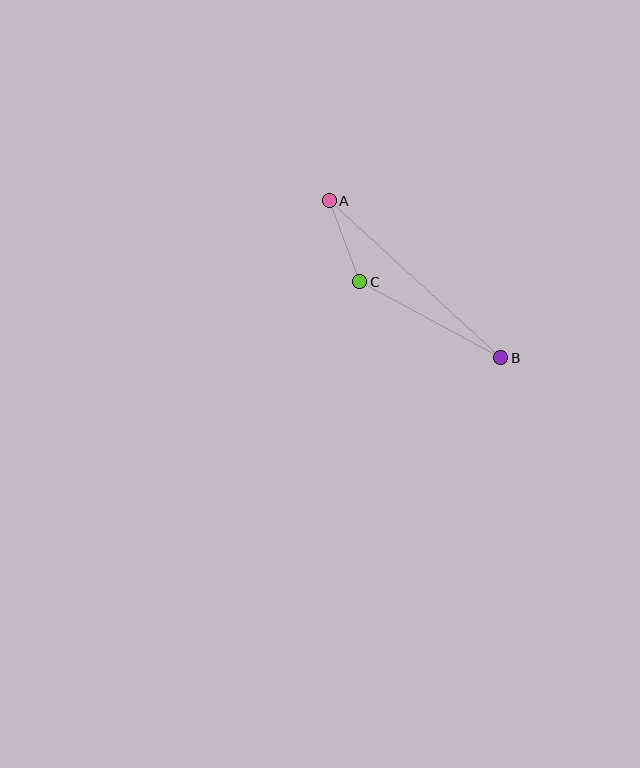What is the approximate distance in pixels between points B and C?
The distance between B and C is approximately 161 pixels.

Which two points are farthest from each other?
Points A and B are farthest from each other.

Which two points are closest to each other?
Points A and C are closest to each other.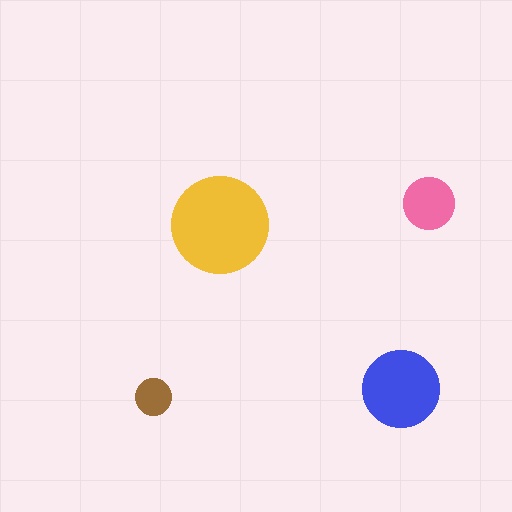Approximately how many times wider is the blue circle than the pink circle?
About 1.5 times wider.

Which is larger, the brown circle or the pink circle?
The pink one.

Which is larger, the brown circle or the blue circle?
The blue one.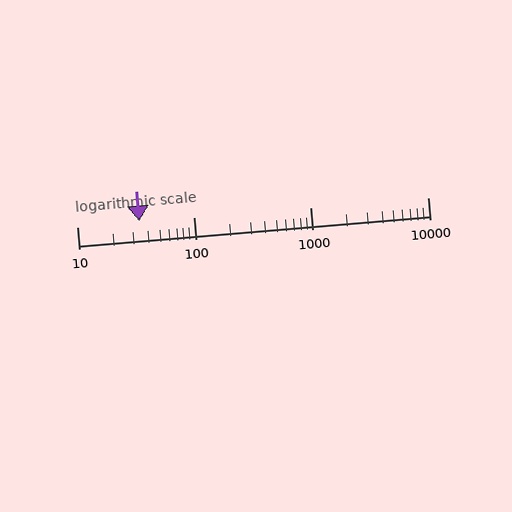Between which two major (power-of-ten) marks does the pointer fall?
The pointer is between 10 and 100.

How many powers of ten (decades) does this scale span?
The scale spans 3 decades, from 10 to 10000.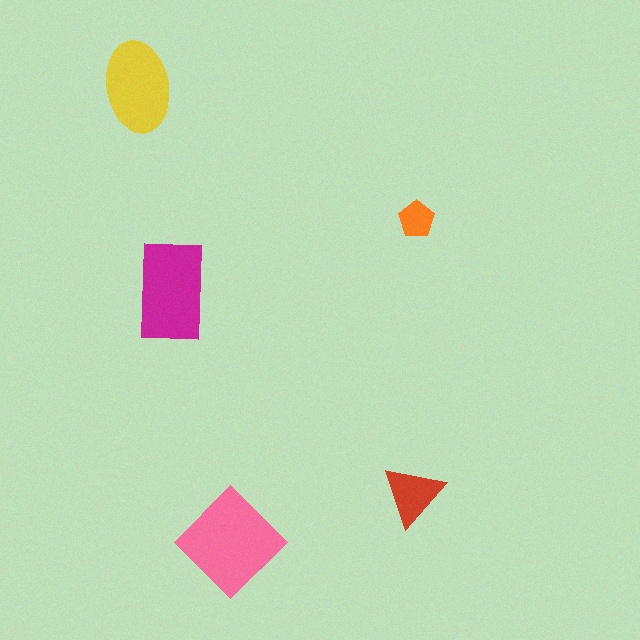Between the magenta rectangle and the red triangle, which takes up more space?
The magenta rectangle.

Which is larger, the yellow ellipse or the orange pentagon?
The yellow ellipse.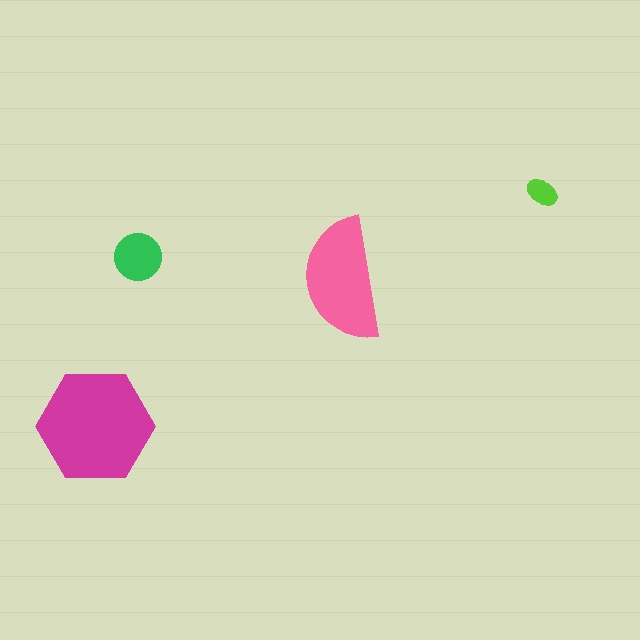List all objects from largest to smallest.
The magenta hexagon, the pink semicircle, the green circle, the lime ellipse.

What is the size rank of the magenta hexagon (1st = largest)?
1st.